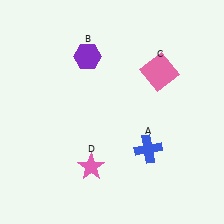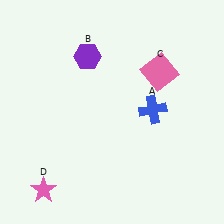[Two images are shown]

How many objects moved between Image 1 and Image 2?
2 objects moved between the two images.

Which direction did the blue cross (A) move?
The blue cross (A) moved up.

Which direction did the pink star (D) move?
The pink star (D) moved left.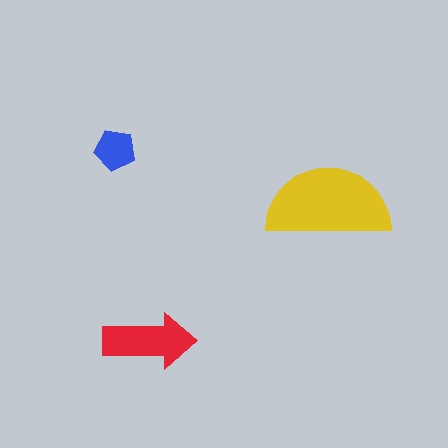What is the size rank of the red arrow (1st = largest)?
2nd.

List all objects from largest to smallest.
The yellow semicircle, the red arrow, the blue pentagon.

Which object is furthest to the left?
The blue pentagon is leftmost.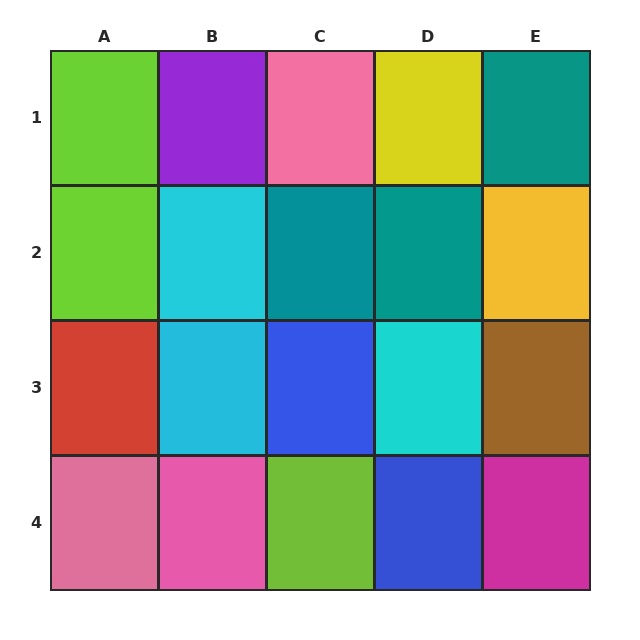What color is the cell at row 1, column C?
Pink.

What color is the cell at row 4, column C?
Lime.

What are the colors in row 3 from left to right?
Red, cyan, blue, cyan, brown.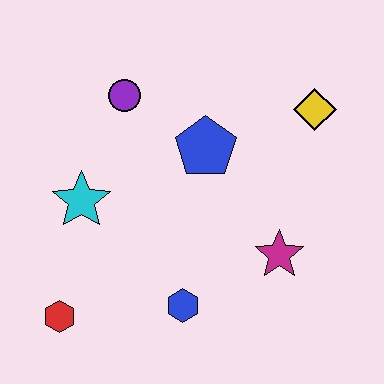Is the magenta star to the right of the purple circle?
Yes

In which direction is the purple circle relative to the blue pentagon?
The purple circle is to the left of the blue pentagon.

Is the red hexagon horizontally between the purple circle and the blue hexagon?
No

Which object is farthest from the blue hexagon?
The yellow diamond is farthest from the blue hexagon.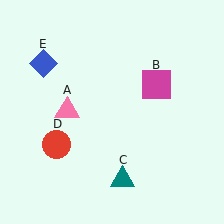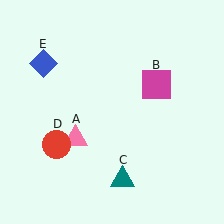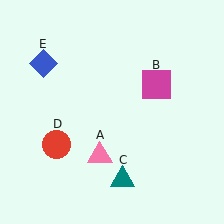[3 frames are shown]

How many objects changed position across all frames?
1 object changed position: pink triangle (object A).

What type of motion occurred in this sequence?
The pink triangle (object A) rotated counterclockwise around the center of the scene.